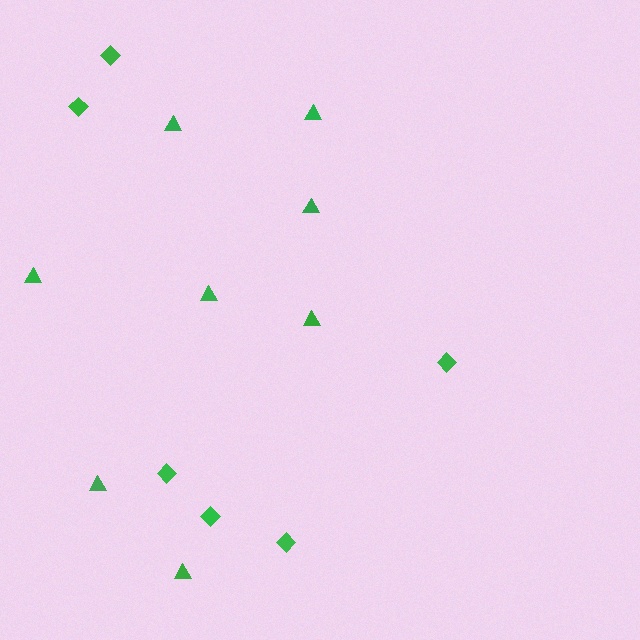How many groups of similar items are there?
There are 2 groups: one group of triangles (8) and one group of diamonds (6).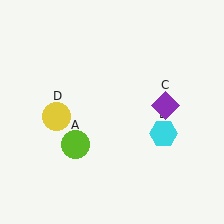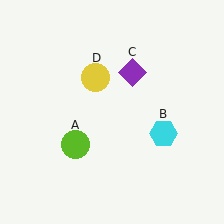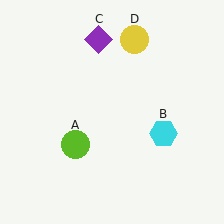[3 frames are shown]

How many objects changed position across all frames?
2 objects changed position: purple diamond (object C), yellow circle (object D).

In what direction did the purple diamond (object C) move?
The purple diamond (object C) moved up and to the left.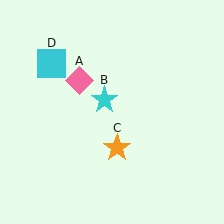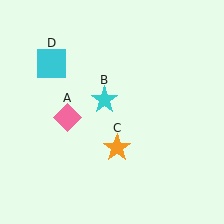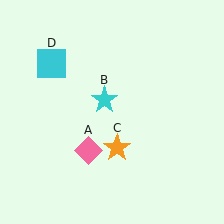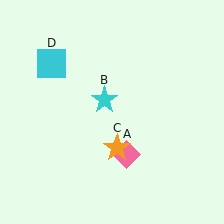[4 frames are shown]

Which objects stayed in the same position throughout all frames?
Cyan star (object B) and orange star (object C) and cyan square (object D) remained stationary.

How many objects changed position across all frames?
1 object changed position: pink diamond (object A).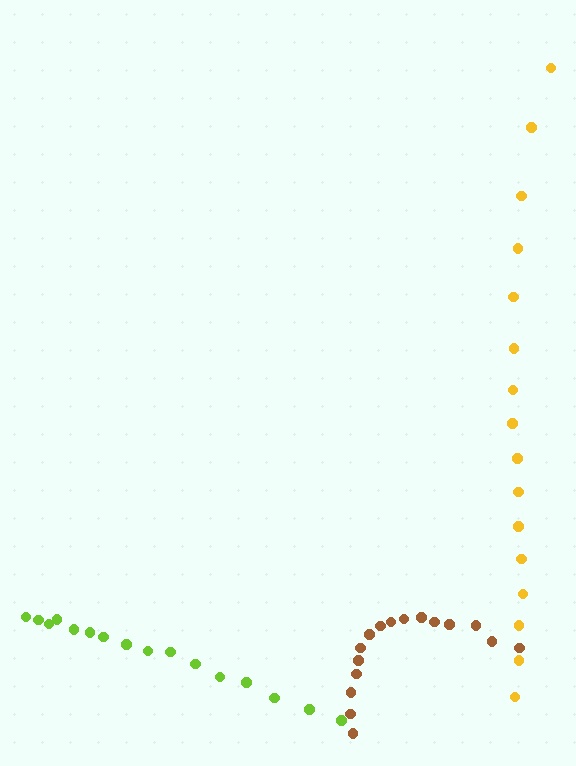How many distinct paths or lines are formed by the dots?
There are 3 distinct paths.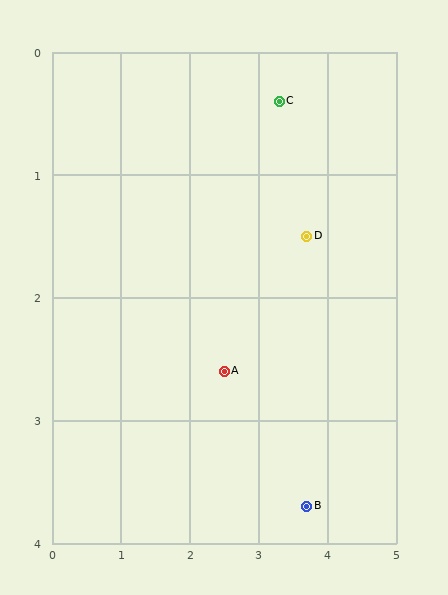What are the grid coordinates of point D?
Point D is at approximately (3.7, 1.5).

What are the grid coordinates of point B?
Point B is at approximately (3.7, 3.7).